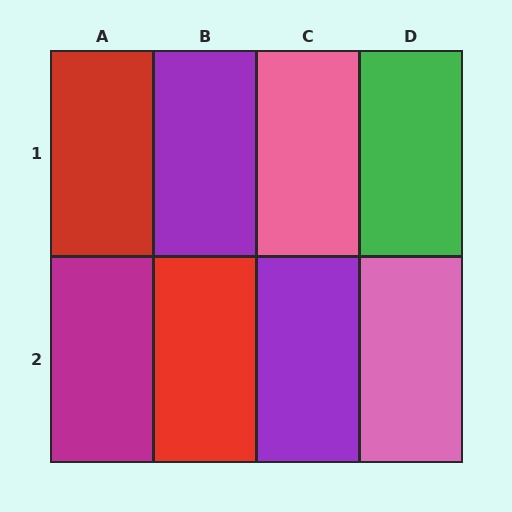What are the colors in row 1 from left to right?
Red, purple, pink, green.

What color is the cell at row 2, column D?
Pink.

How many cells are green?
1 cell is green.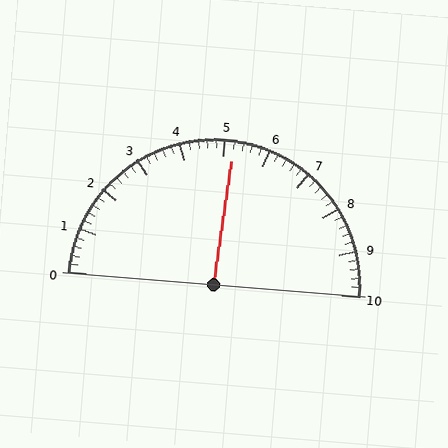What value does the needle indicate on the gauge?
The needle indicates approximately 5.2.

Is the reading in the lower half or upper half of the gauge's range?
The reading is in the upper half of the range (0 to 10).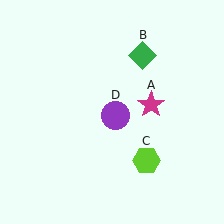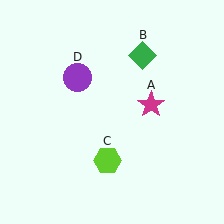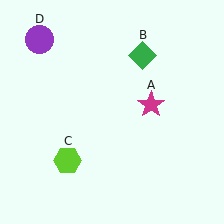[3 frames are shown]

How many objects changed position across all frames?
2 objects changed position: lime hexagon (object C), purple circle (object D).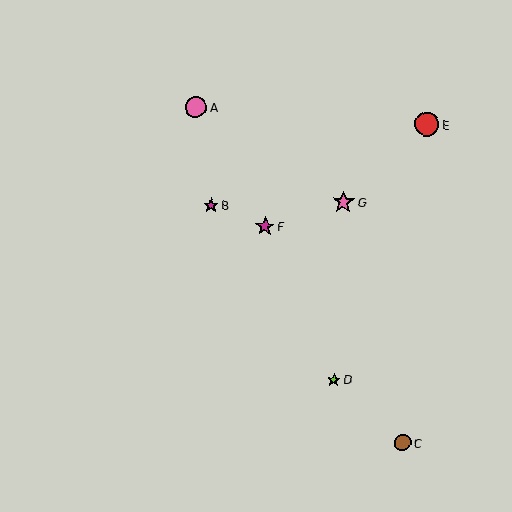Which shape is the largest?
The red circle (labeled E) is the largest.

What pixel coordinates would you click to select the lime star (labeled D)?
Click at (334, 380) to select the lime star D.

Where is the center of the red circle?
The center of the red circle is at (427, 124).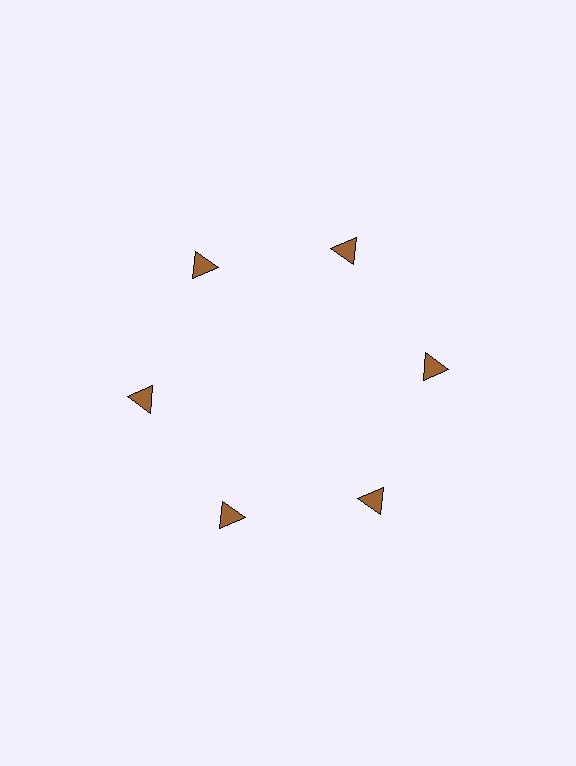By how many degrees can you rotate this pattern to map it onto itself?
The pattern maps onto itself every 60 degrees of rotation.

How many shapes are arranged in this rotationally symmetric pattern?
There are 6 shapes, arranged in 6 groups of 1.